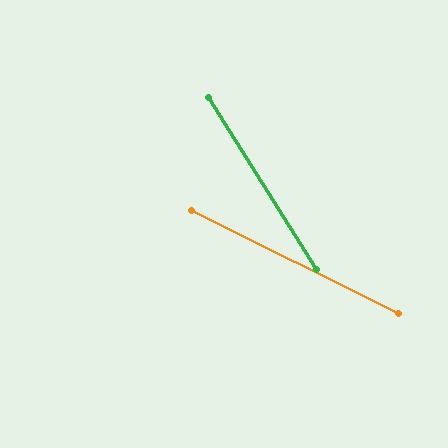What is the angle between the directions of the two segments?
Approximately 32 degrees.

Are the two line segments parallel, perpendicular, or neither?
Neither parallel nor perpendicular — they differ by about 32°.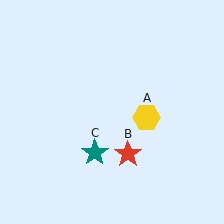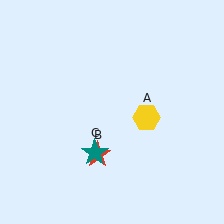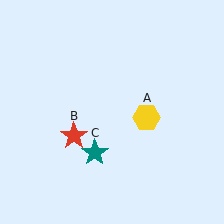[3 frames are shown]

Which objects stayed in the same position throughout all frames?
Yellow hexagon (object A) and teal star (object C) remained stationary.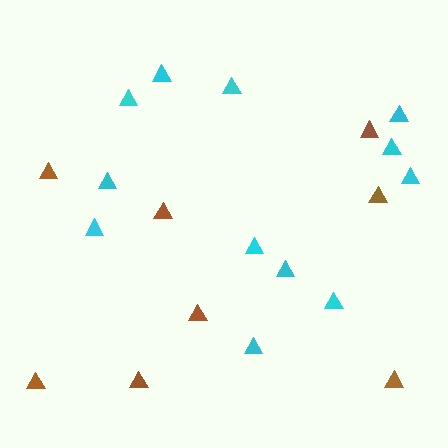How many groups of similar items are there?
There are 2 groups: one group of cyan triangles (12) and one group of brown triangles (8).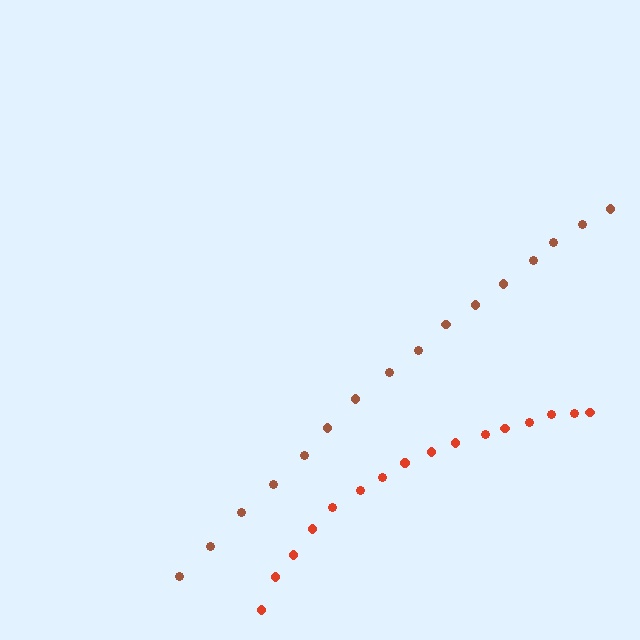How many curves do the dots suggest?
There are 2 distinct paths.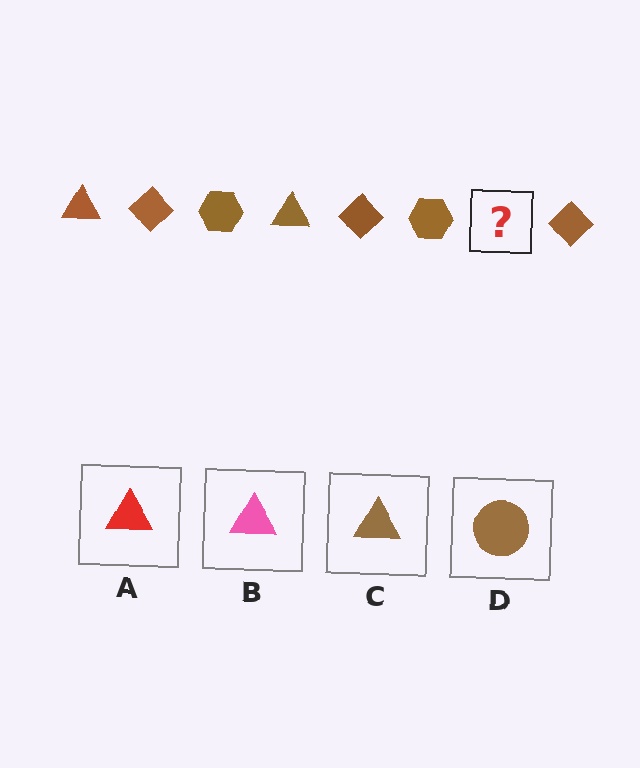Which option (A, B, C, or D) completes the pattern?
C.